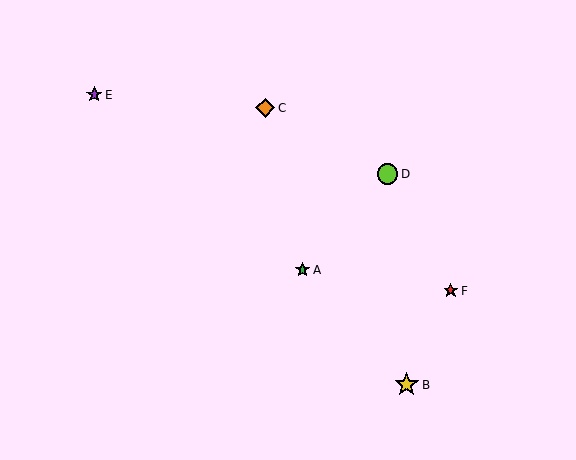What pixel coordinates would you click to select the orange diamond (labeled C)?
Click at (265, 108) to select the orange diamond C.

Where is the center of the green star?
The center of the green star is at (303, 270).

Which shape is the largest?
The yellow star (labeled B) is the largest.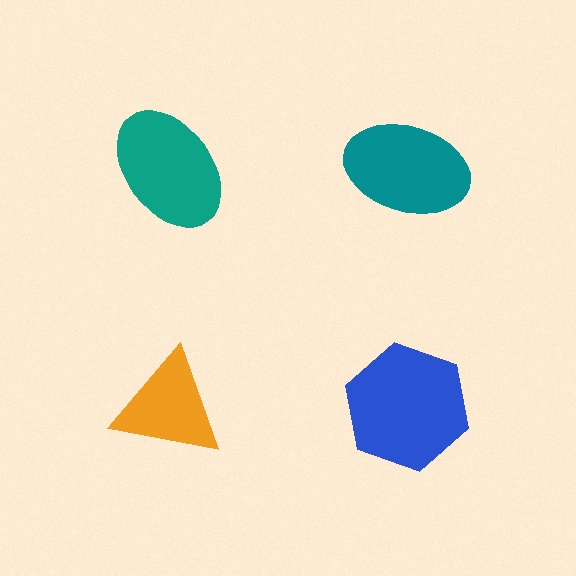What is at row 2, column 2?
A blue hexagon.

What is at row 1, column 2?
A teal ellipse.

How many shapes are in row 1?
2 shapes.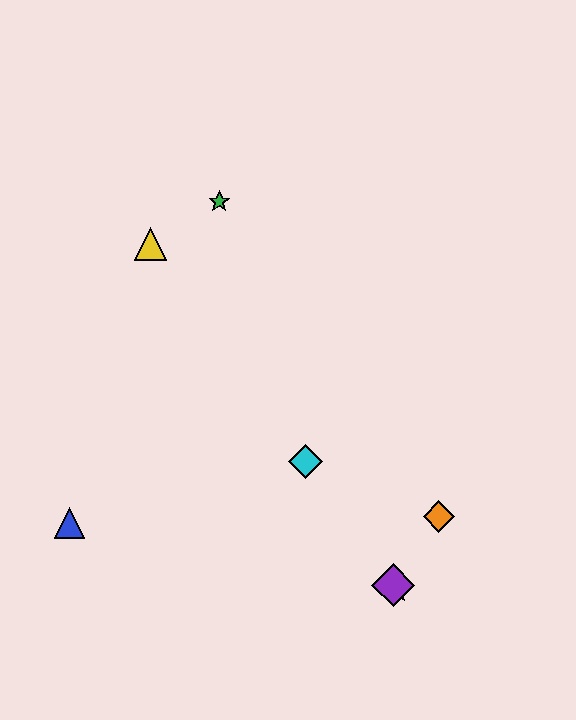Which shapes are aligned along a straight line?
The red star, the yellow triangle, the purple diamond, the cyan diamond are aligned along a straight line.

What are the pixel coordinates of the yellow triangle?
The yellow triangle is at (150, 244).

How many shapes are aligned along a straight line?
4 shapes (the red star, the yellow triangle, the purple diamond, the cyan diamond) are aligned along a straight line.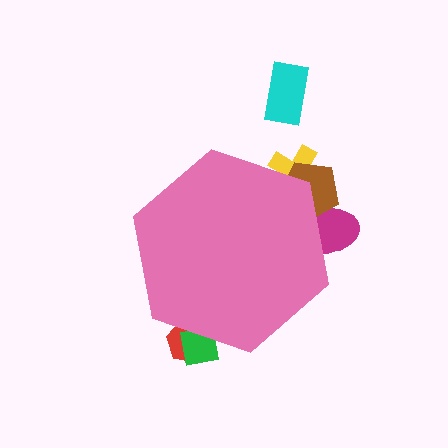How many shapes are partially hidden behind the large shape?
5 shapes are partially hidden.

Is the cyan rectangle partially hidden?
No, the cyan rectangle is fully visible.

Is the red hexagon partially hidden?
Yes, the red hexagon is partially hidden behind the pink hexagon.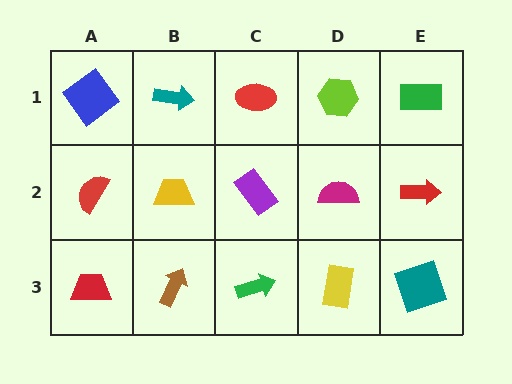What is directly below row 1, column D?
A magenta semicircle.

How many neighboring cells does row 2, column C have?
4.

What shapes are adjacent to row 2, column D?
A lime hexagon (row 1, column D), a yellow rectangle (row 3, column D), a purple rectangle (row 2, column C), a red arrow (row 2, column E).